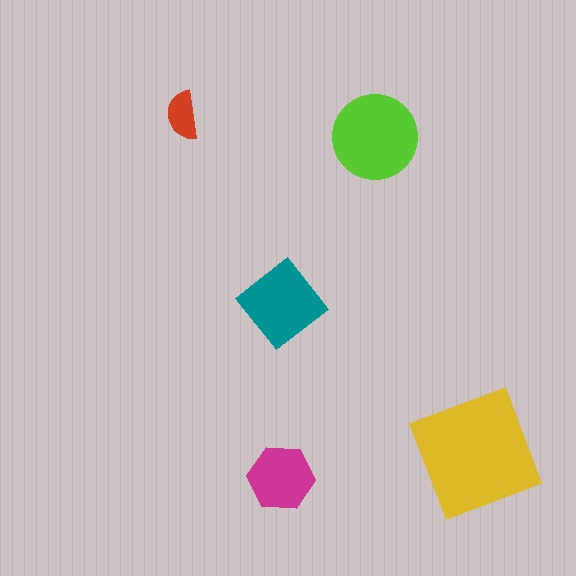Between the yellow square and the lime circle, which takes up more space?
The yellow square.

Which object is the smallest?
The red semicircle.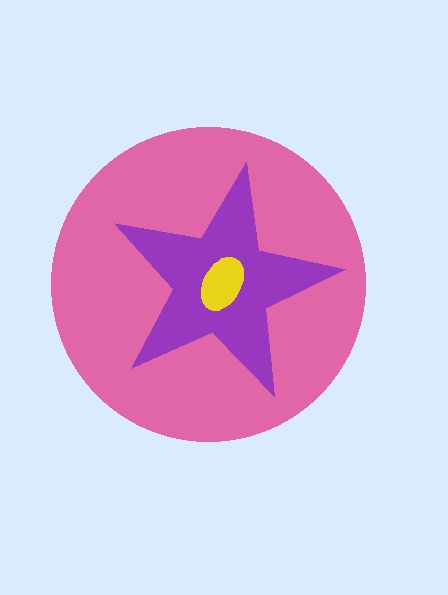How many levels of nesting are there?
3.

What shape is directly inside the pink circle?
The purple star.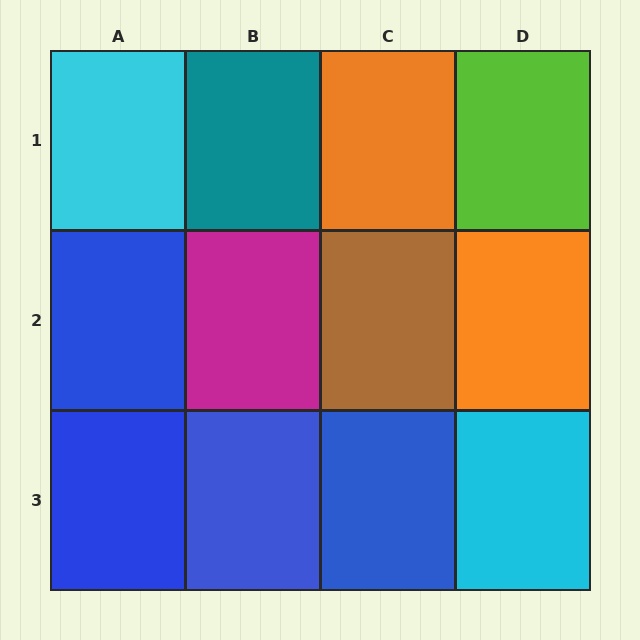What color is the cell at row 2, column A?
Blue.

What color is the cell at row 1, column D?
Lime.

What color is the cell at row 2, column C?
Brown.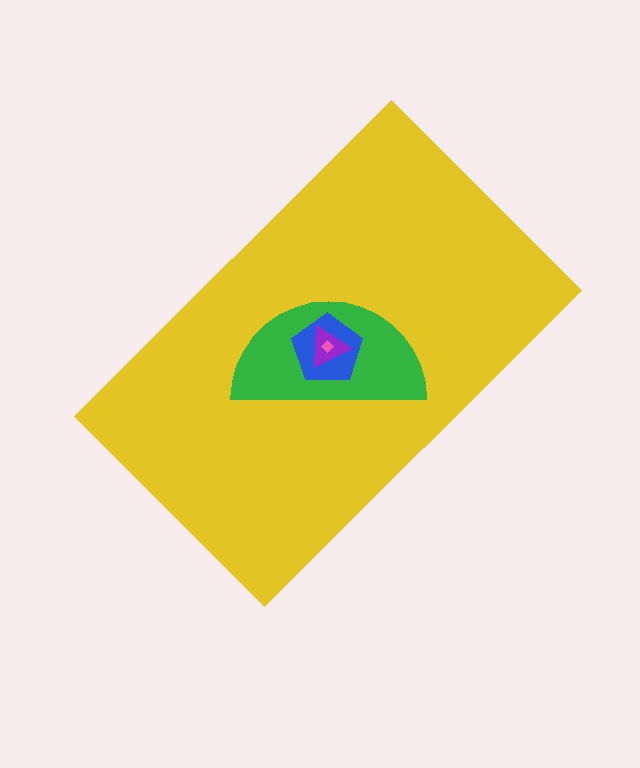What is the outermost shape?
The yellow rectangle.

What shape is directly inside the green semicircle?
The blue pentagon.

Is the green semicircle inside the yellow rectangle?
Yes.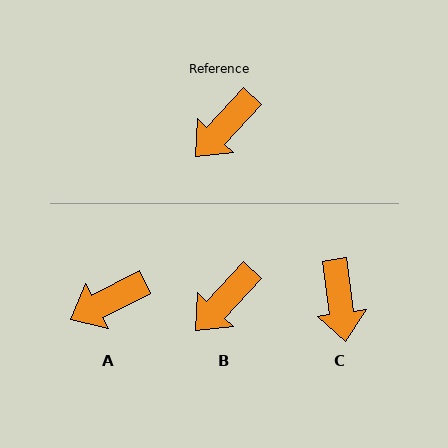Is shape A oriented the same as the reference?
No, it is off by about 20 degrees.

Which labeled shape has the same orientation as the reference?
B.